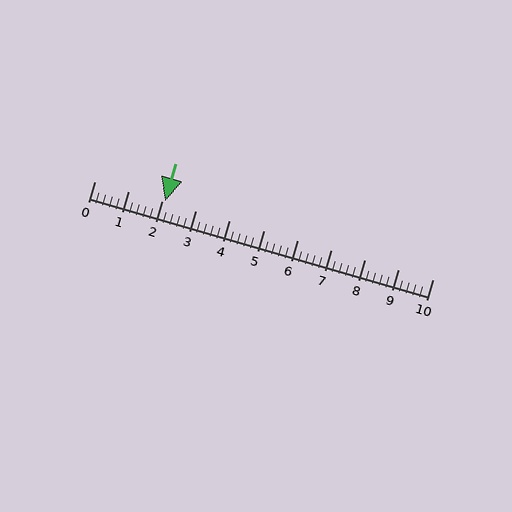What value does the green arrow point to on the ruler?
The green arrow points to approximately 2.1.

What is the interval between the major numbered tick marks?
The major tick marks are spaced 1 units apart.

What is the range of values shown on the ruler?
The ruler shows values from 0 to 10.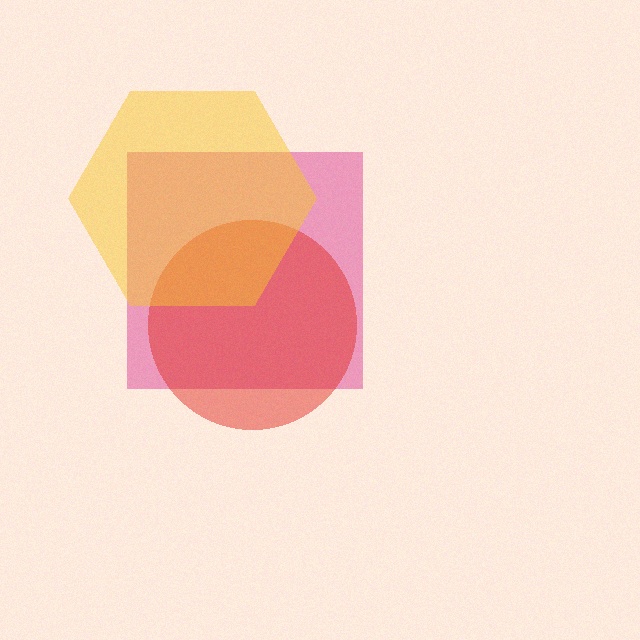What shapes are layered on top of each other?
The layered shapes are: a pink square, a red circle, a yellow hexagon.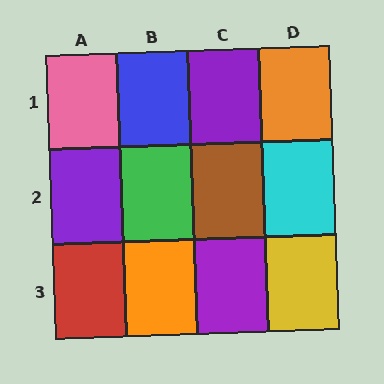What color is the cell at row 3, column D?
Yellow.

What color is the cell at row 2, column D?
Cyan.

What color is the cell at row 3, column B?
Orange.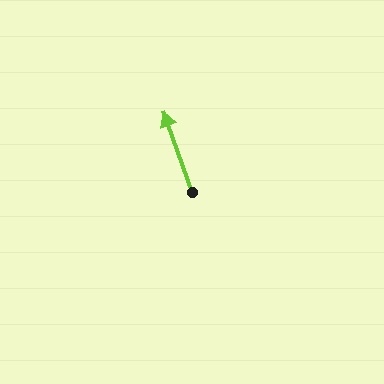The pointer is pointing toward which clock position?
Roughly 11 o'clock.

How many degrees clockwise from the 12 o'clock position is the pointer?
Approximately 341 degrees.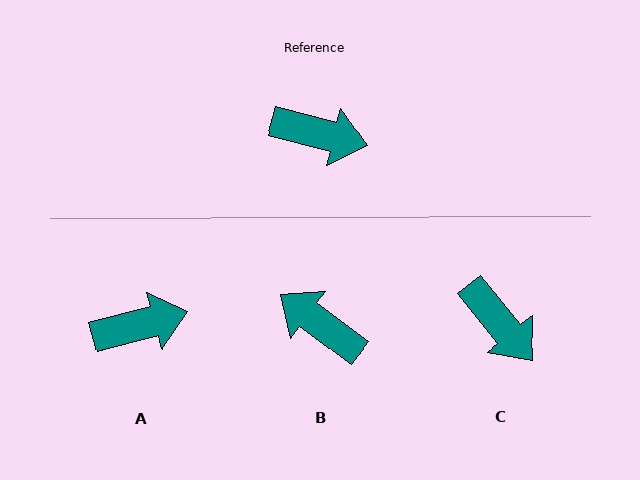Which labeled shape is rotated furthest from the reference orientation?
B, about 158 degrees away.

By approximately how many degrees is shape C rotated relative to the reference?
Approximately 36 degrees clockwise.